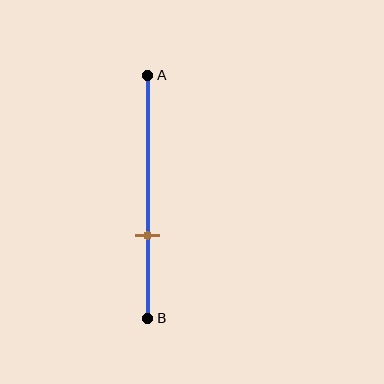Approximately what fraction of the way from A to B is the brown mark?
The brown mark is approximately 65% of the way from A to B.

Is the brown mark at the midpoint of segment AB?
No, the mark is at about 65% from A, not at the 50% midpoint.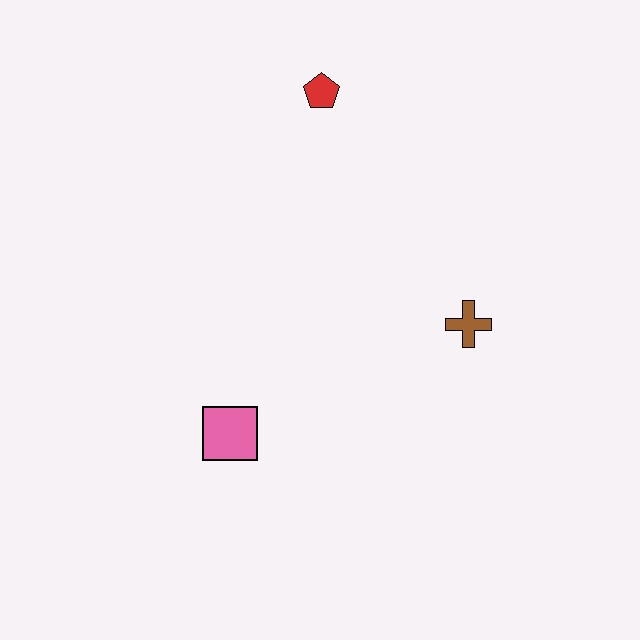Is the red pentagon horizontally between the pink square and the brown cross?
Yes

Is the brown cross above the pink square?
Yes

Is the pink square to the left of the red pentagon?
Yes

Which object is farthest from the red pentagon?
The pink square is farthest from the red pentagon.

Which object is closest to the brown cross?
The pink square is closest to the brown cross.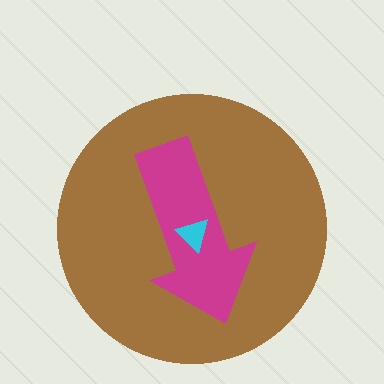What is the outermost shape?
The brown circle.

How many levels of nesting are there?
3.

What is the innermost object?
The cyan triangle.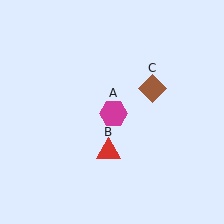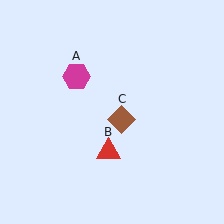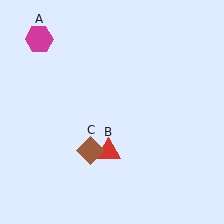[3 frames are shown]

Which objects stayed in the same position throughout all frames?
Red triangle (object B) remained stationary.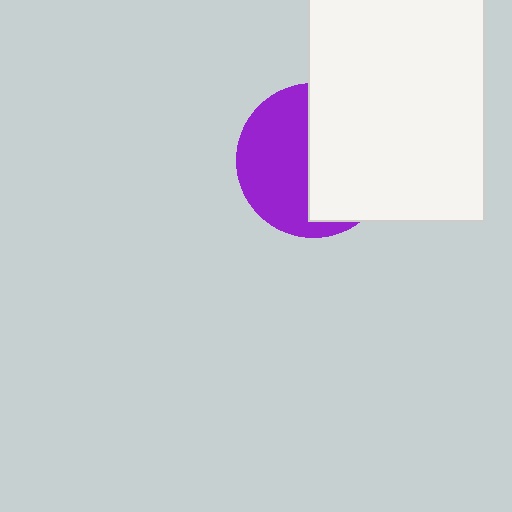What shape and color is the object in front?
The object in front is a white rectangle.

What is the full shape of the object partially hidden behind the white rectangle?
The partially hidden object is a purple circle.